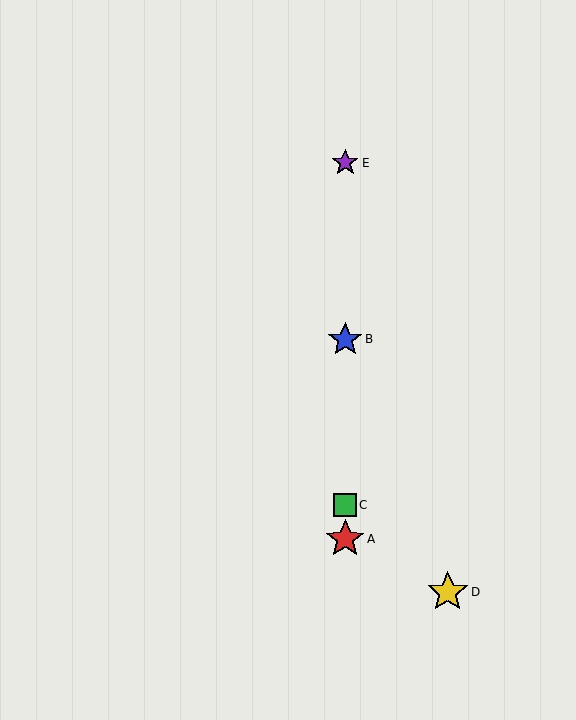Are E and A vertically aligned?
Yes, both are at x≈345.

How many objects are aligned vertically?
4 objects (A, B, C, E) are aligned vertically.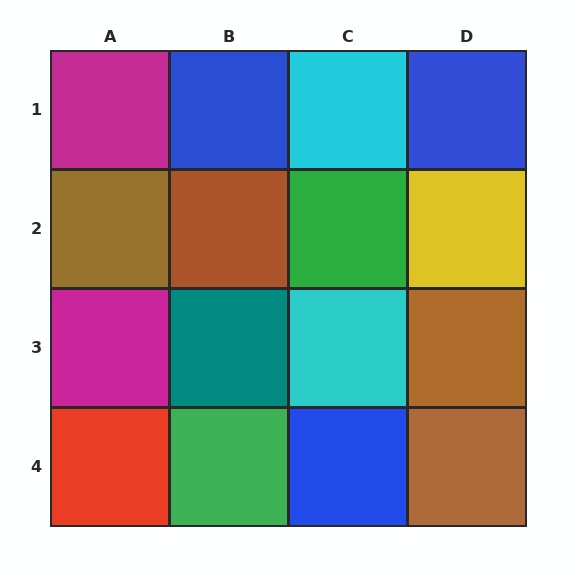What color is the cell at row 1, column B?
Blue.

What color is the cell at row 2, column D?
Yellow.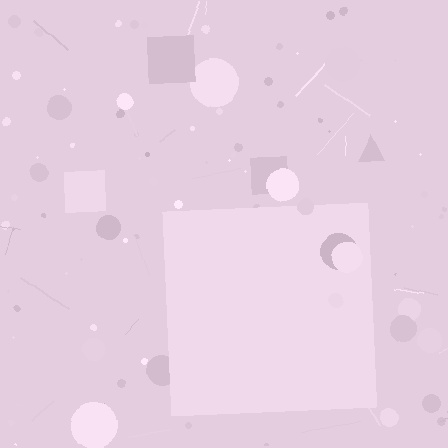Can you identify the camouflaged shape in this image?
The camouflaged shape is a square.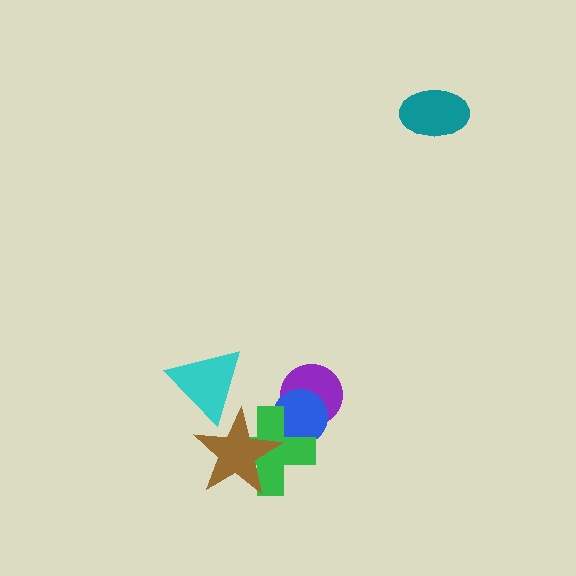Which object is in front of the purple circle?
The blue circle is in front of the purple circle.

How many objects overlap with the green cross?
2 objects overlap with the green cross.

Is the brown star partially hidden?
Yes, it is partially covered by another shape.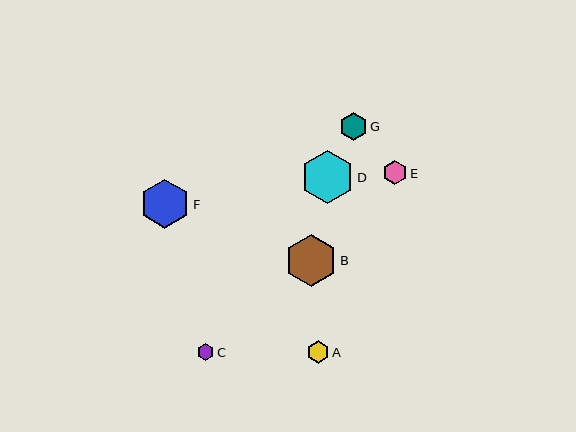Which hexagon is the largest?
Hexagon D is the largest with a size of approximately 53 pixels.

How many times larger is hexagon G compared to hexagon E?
Hexagon G is approximately 1.1 times the size of hexagon E.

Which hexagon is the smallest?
Hexagon C is the smallest with a size of approximately 17 pixels.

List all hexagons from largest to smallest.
From largest to smallest: D, B, F, G, E, A, C.